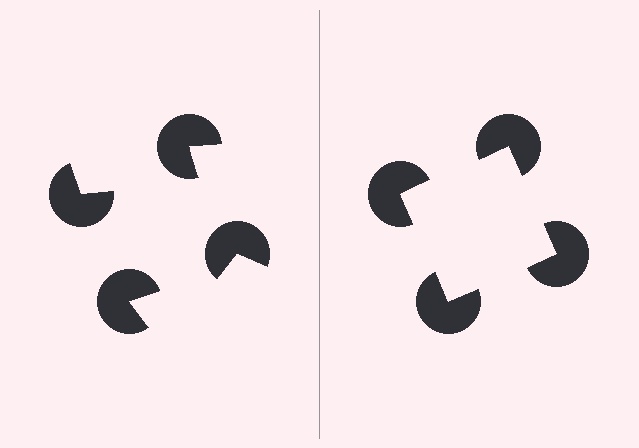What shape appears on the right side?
An illusory square.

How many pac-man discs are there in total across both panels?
8 — 4 on each side.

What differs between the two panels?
The pac-man discs are positioned identically on both sides; only the wedge orientations differ. On the right they align to a square; on the left they are misaligned.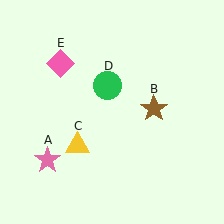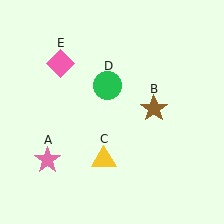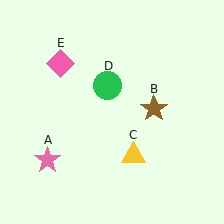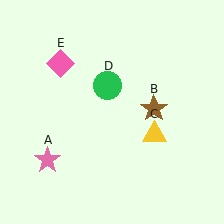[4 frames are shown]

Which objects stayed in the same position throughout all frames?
Pink star (object A) and brown star (object B) and green circle (object D) and pink diamond (object E) remained stationary.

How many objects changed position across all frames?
1 object changed position: yellow triangle (object C).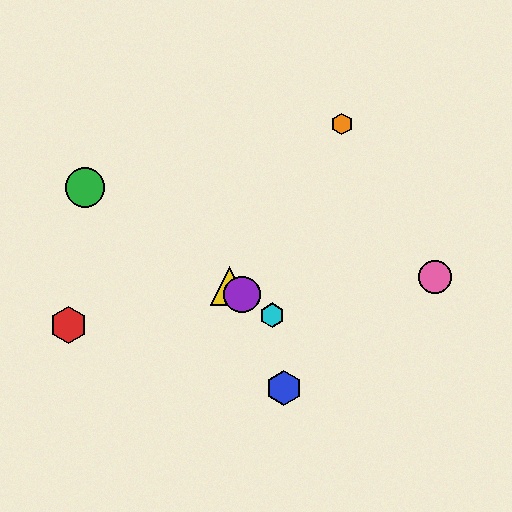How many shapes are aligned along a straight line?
4 shapes (the green circle, the yellow triangle, the purple circle, the cyan hexagon) are aligned along a straight line.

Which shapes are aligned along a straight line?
The green circle, the yellow triangle, the purple circle, the cyan hexagon are aligned along a straight line.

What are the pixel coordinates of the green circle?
The green circle is at (85, 187).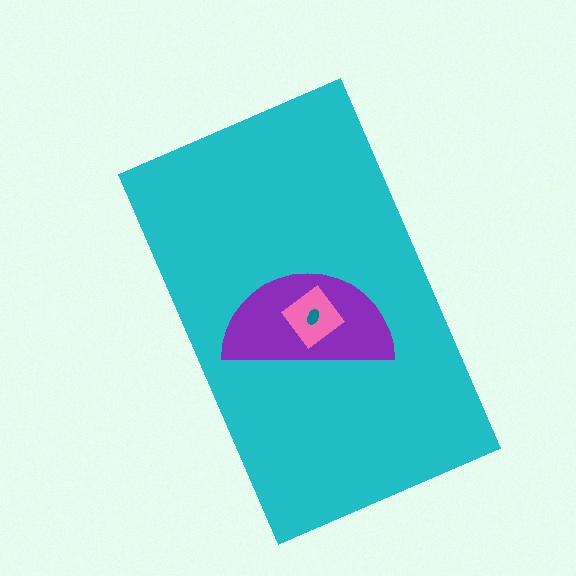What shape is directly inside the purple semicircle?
The pink diamond.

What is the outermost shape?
The cyan rectangle.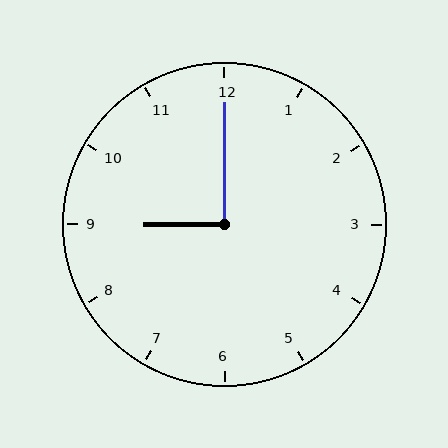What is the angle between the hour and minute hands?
Approximately 90 degrees.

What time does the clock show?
9:00.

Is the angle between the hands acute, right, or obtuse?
It is right.